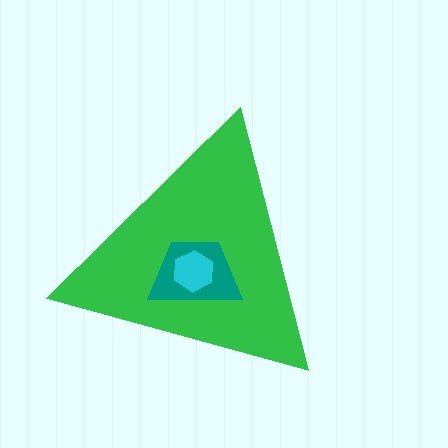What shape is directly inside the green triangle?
The teal trapezoid.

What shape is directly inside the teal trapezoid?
The cyan hexagon.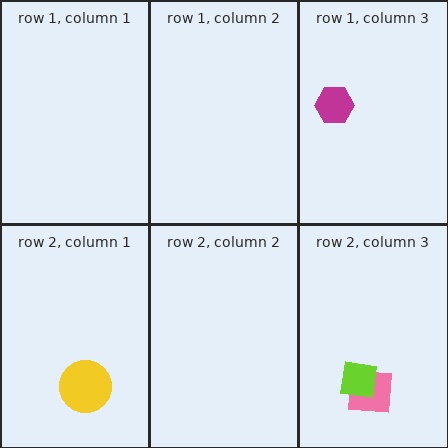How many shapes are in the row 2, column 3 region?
2.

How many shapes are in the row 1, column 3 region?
1.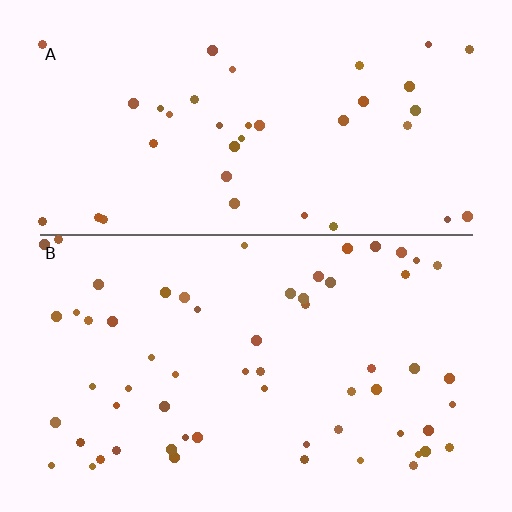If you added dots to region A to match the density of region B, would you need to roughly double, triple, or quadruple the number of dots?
Approximately double.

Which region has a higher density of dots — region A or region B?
B (the bottom).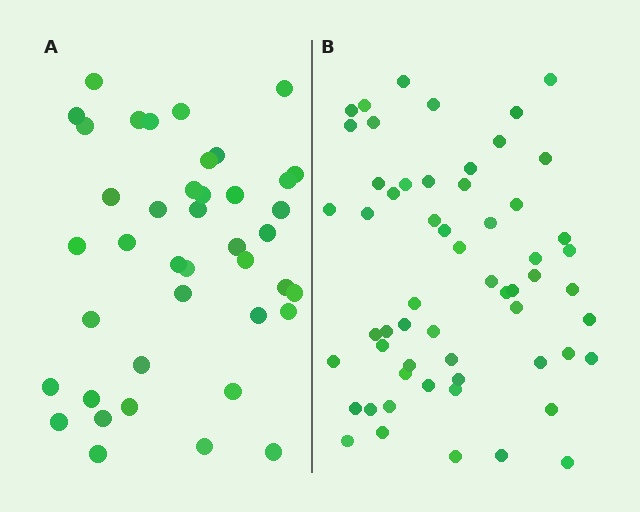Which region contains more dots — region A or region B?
Region B (the right region) has more dots.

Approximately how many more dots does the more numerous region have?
Region B has approximately 15 more dots than region A.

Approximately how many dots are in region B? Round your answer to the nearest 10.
About 60 dots. (The exact count is 58, which rounds to 60.)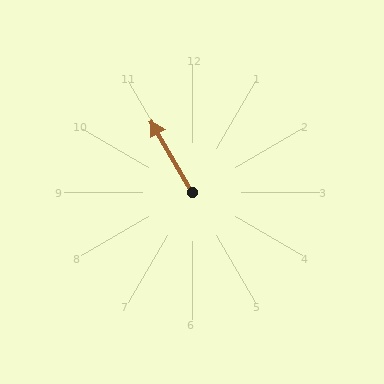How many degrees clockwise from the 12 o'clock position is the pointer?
Approximately 330 degrees.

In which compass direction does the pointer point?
Northwest.